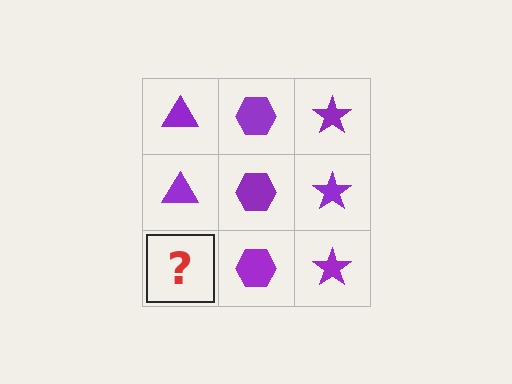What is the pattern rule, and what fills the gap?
The rule is that each column has a consistent shape. The gap should be filled with a purple triangle.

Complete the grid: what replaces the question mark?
The question mark should be replaced with a purple triangle.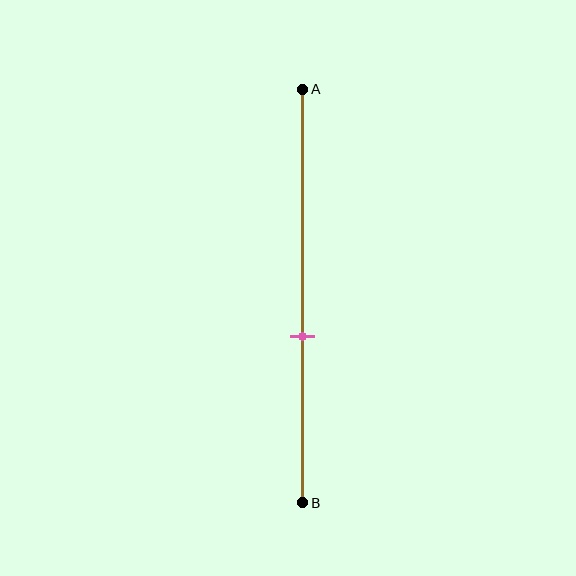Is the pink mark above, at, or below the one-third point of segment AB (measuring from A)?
The pink mark is below the one-third point of segment AB.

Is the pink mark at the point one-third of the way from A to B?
No, the mark is at about 60% from A, not at the 33% one-third point.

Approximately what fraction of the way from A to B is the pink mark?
The pink mark is approximately 60% of the way from A to B.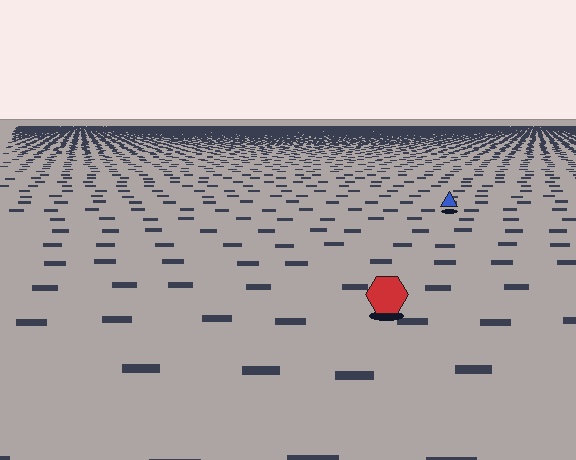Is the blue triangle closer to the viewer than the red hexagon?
No. The red hexagon is closer — you can tell from the texture gradient: the ground texture is coarser near it.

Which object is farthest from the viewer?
The blue triangle is farthest from the viewer. It appears smaller and the ground texture around it is denser.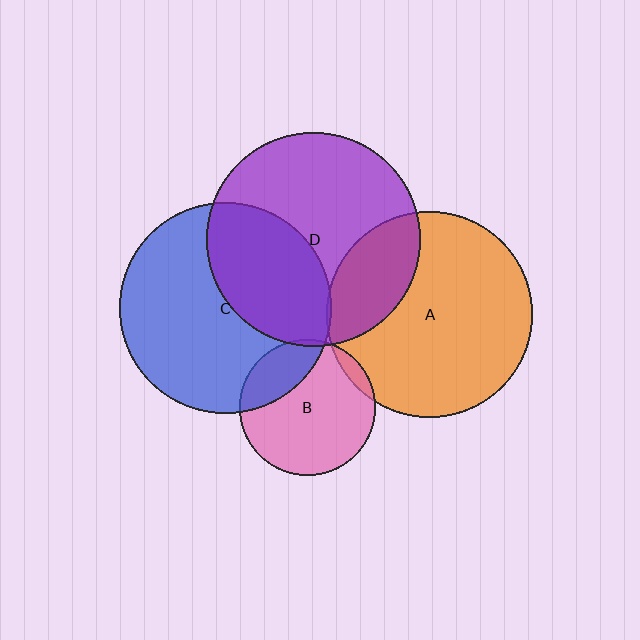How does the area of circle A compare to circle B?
Approximately 2.3 times.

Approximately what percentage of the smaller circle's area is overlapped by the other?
Approximately 35%.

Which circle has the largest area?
Circle D (purple).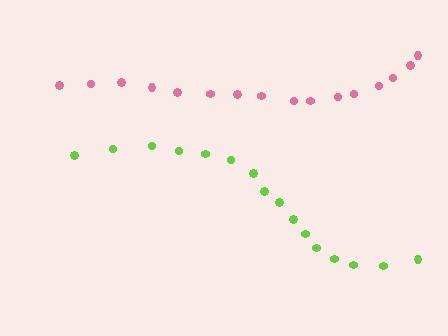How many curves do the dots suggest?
There are 2 distinct paths.